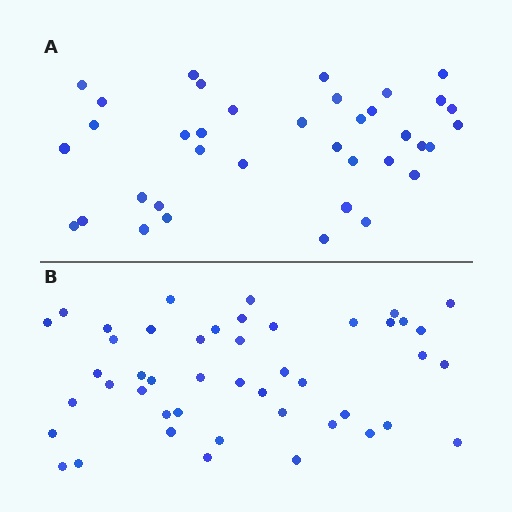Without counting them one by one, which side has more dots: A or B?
Region B (the bottom region) has more dots.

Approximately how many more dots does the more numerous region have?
Region B has roughly 8 or so more dots than region A.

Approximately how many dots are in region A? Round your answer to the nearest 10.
About 40 dots. (The exact count is 37, which rounds to 40.)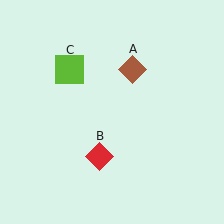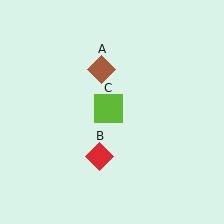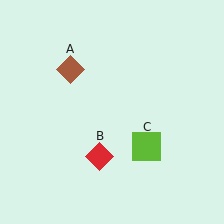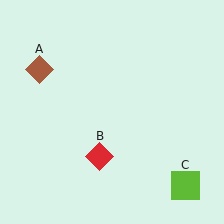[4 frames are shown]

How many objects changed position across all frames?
2 objects changed position: brown diamond (object A), lime square (object C).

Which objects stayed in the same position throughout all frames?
Red diamond (object B) remained stationary.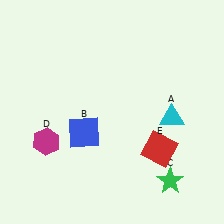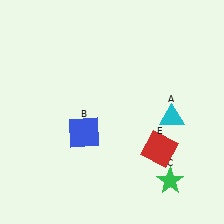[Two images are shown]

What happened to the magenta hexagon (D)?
The magenta hexagon (D) was removed in Image 2. It was in the bottom-left area of Image 1.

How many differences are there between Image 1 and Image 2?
There is 1 difference between the two images.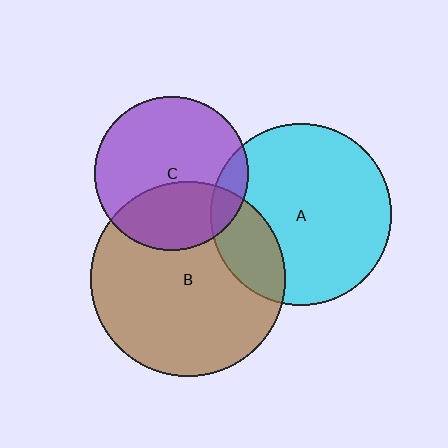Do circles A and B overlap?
Yes.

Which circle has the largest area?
Circle B (brown).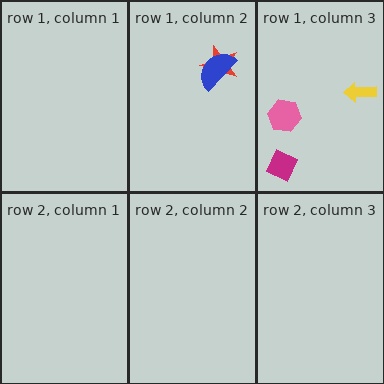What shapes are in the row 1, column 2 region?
The red star, the blue semicircle.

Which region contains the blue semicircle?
The row 1, column 2 region.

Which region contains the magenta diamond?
The row 1, column 3 region.